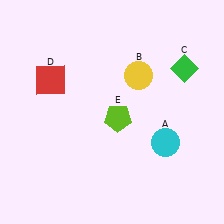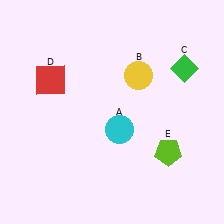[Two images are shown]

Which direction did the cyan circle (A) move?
The cyan circle (A) moved left.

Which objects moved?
The objects that moved are: the cyan circle (A), the lime pentagon (E).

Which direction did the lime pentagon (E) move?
The lime pentagon (E) moved right.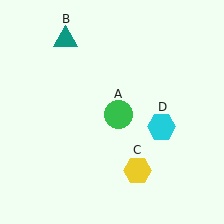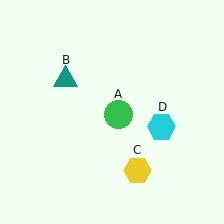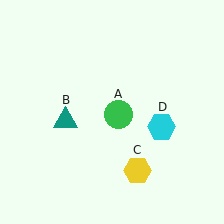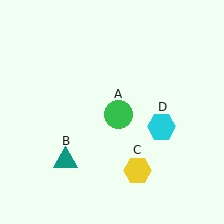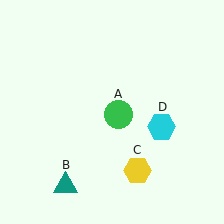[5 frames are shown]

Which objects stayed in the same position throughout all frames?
Green circle (object A) and yellow hexagon (object C) and cyan hexagon (object D) remained stationary.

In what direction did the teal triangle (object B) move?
The teal triangle (object B) moved down.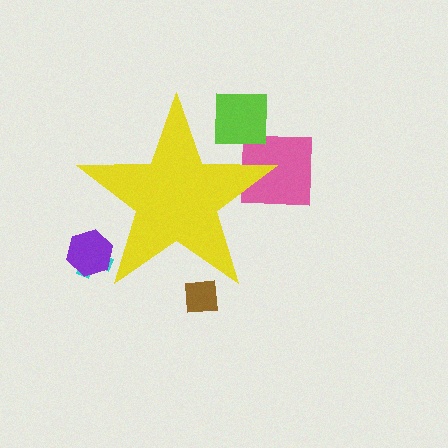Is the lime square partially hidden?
Yes, the lime square is partially hidden behind the yellow star.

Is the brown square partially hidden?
Yes, the brown square is partially hidden behind the yellow star.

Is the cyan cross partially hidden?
Yes, the cyan cross is partially hidden behind the yellow star.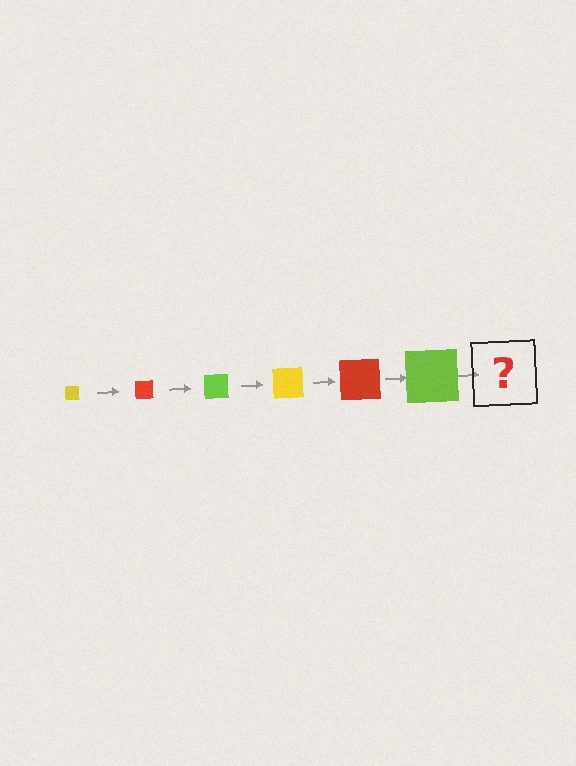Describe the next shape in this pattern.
It should be a yellow square, larger than the previous one.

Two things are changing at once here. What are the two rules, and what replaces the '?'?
The two rules are that the square grows larger each step and the color cycles through yellow, red, and lime. The '?' should be a yellow square, larger than the previous one.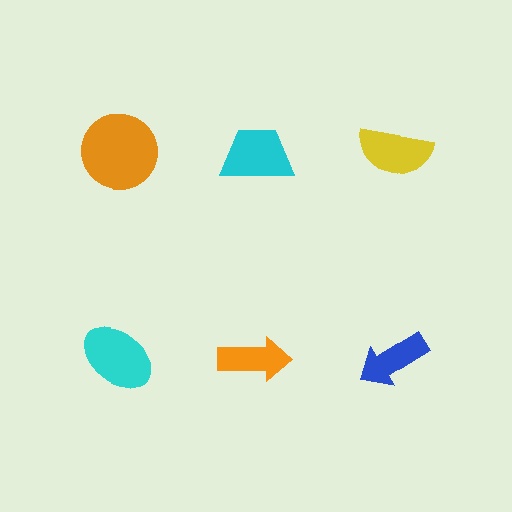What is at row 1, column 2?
A cyan trapezoid.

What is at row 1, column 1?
An orange circle.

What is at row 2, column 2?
An orange arrow.